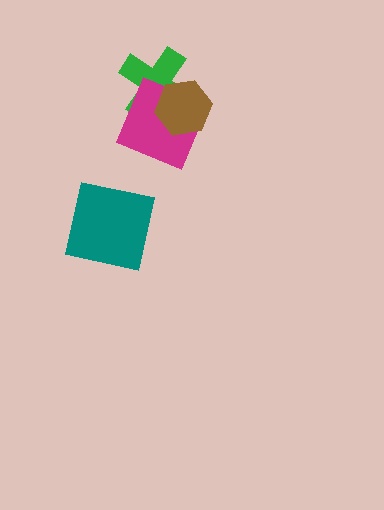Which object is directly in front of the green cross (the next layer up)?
The magenta square is directly in front of the green cross.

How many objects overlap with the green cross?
2 objects overlap with the green cross.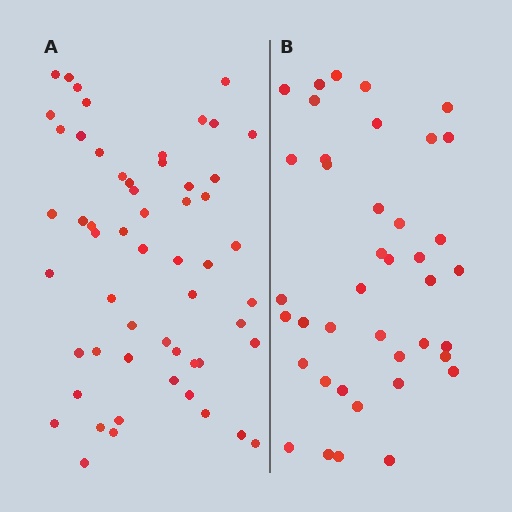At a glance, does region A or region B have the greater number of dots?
Region A (the left region) has more dots.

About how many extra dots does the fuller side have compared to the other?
Region A has approximately 15 more dots than region B.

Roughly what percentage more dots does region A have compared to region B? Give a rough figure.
About 40% more.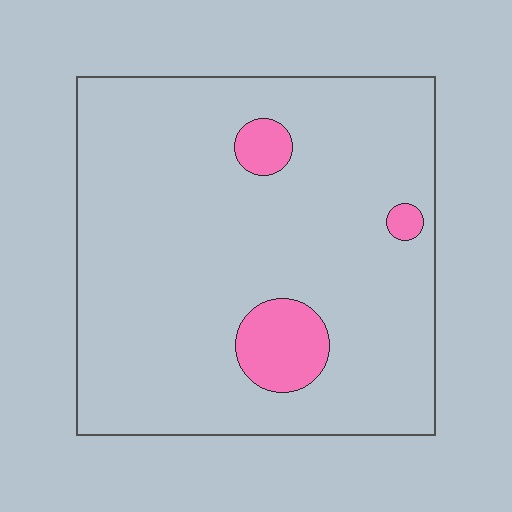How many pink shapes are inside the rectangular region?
3.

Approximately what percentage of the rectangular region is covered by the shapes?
Approximately 10%.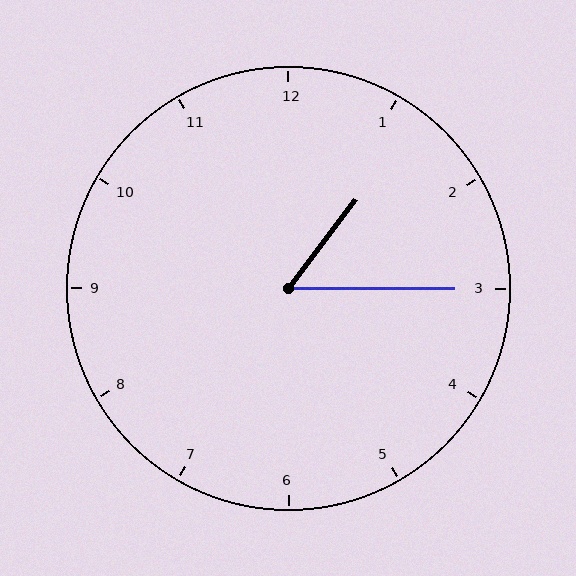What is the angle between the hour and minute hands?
Approximately 52 degrees.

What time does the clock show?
1:15.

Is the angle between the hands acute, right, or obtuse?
It is acute.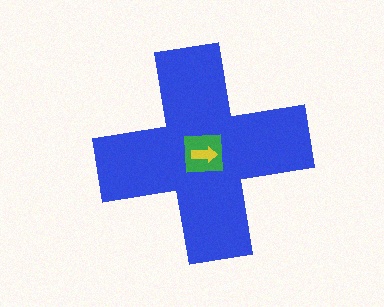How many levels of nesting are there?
3.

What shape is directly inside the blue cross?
The green square.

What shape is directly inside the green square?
The yellow arrow.